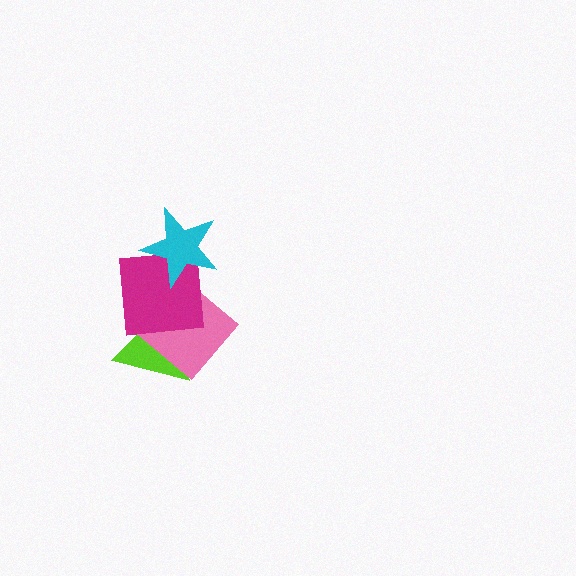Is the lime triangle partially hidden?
Yes, it is partially covered by another shape.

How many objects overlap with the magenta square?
3 objects overlap with the magenta square.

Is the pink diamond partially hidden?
Yes, it is partially covered by another shape.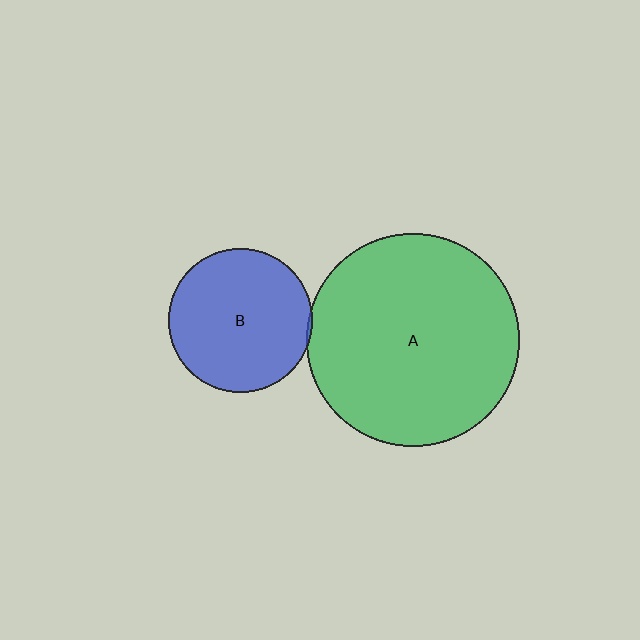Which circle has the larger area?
Circle A (green).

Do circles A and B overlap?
Yes.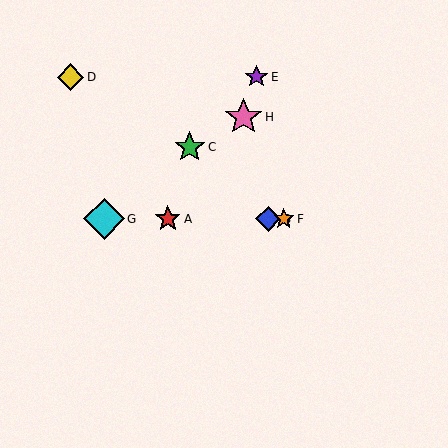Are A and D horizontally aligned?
No, A is at y≈219 and D is at y≈77.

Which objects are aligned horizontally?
Objects A, B, F, G are aligned horizontally.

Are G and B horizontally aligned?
Yes, both are at y≈219.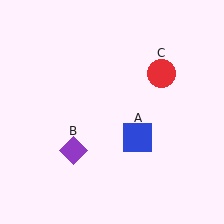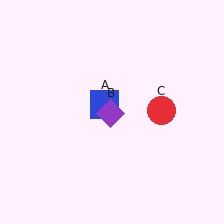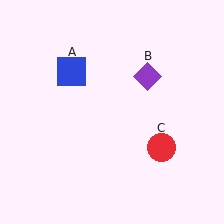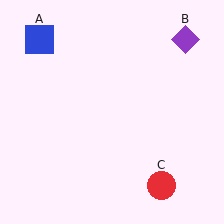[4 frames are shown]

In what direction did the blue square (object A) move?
The blue square (object A) moved up and to the left.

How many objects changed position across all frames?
3 objects changed position: blue square (object A), purple diamond (object B), red circle (object C).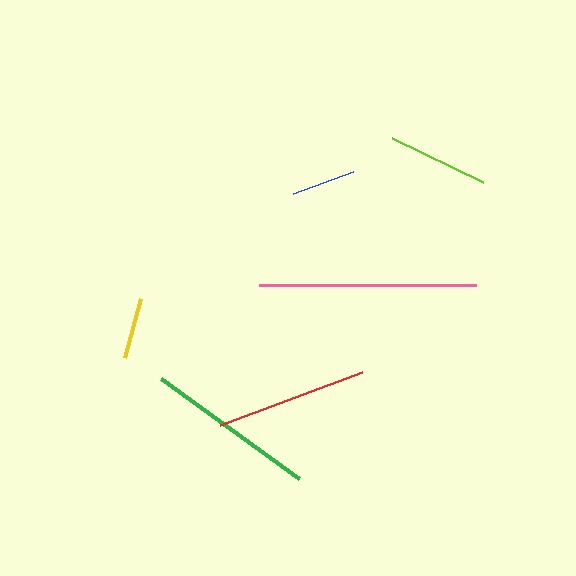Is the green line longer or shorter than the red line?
The green line is longer than the red line.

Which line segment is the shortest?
The yellow line is the shortest at approximately 61 pixels.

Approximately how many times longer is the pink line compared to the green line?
The pink line is approximately 1.3 times the length of the green line.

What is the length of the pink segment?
The pink segment is approximately 217 pixels long.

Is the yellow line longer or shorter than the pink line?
The pink line is longer than the yellow line.